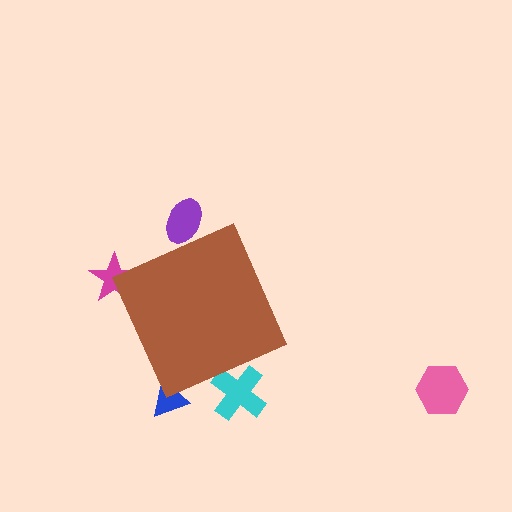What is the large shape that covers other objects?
A brown diamond.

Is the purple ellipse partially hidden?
Yes, the purple ellipse is partially hidden behind the brown diamond.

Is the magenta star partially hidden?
Yes, the magenta star is partially hidden behind the brown diamond.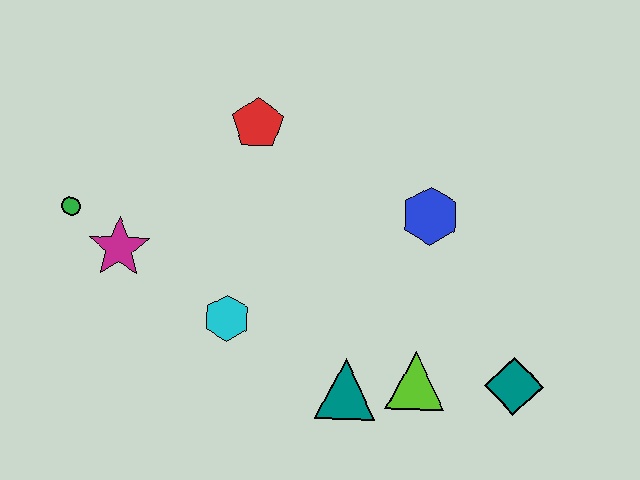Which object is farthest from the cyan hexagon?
The teal diamond is farthest from the cyan hexagon.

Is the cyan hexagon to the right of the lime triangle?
No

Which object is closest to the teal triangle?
The lime triangle is closest to the teal triangle.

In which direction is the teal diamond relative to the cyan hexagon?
The teal diamond is to the right of the cyan hexagon.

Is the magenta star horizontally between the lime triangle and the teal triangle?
No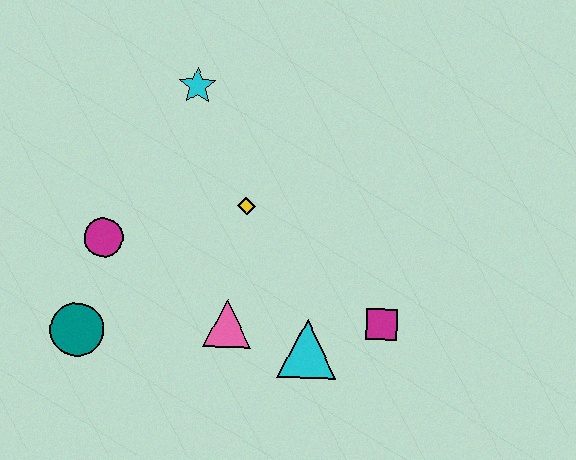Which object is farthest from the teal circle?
The magenta square is farthest from the teal circle.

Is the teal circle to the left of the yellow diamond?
Yes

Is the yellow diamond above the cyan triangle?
Yes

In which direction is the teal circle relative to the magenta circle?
The teal circle is below the magenta circle.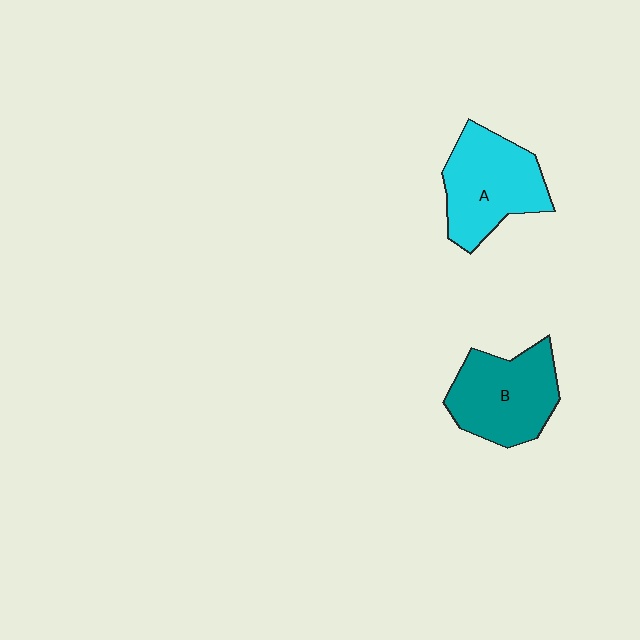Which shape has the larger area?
Shape A (cyan).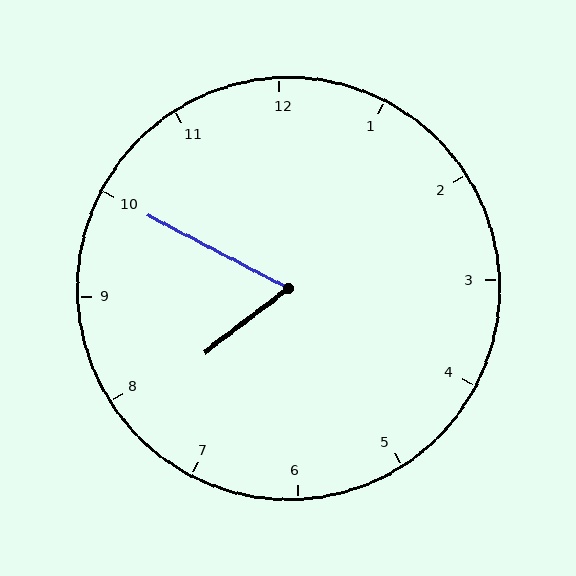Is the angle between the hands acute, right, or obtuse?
It is acute.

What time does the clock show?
7:50.